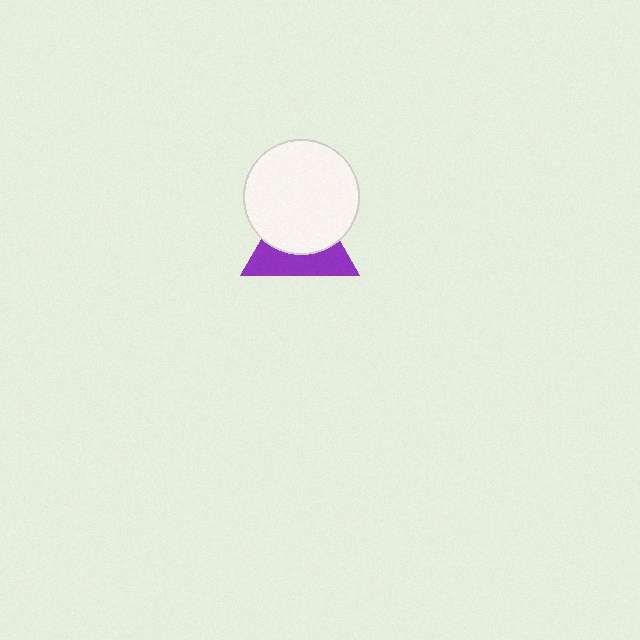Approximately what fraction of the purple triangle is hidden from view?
Roughly 56% of the purple triangle is hidden behind the white circle.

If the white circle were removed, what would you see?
You would see the complete purple triangle.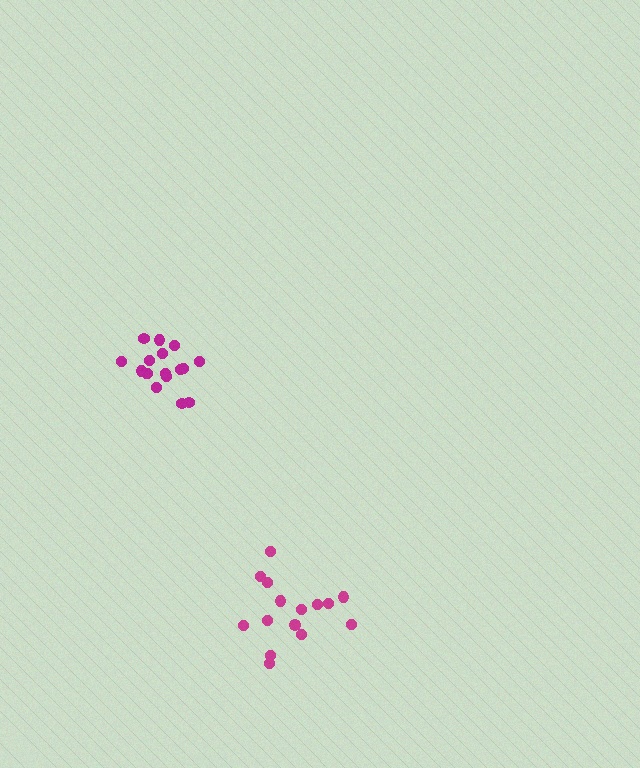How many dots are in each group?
Group 1: 17 dots, Group 2: 15 dots (32 total).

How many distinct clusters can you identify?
There are 2 distinct clusters.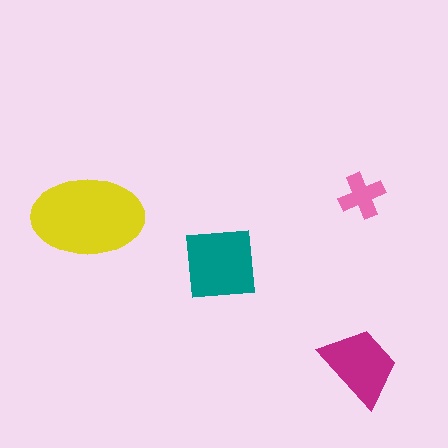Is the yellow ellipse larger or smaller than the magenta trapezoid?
Larger.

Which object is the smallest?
The pink cross.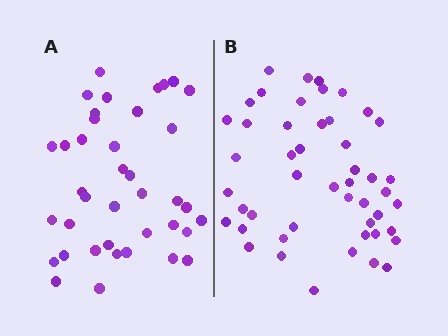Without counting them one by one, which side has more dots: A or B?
Region B (the right region) has more dots.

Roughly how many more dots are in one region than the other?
Region B has roughly 8 or so more dots than region A.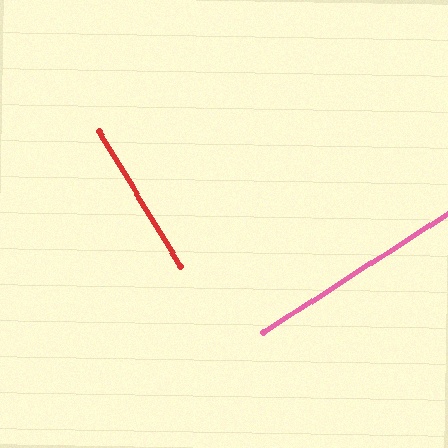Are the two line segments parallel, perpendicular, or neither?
Perpendicular — they meet at approximately 88°.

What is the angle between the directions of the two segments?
Approximately 88 degrees.